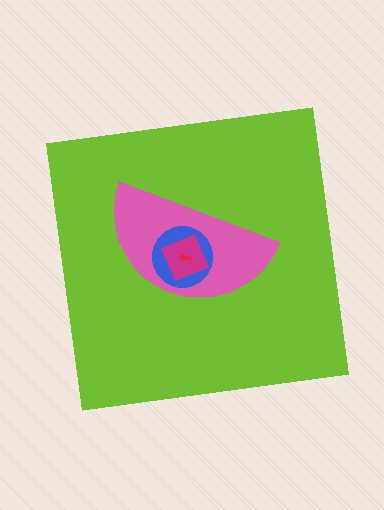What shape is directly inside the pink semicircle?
The blue circle.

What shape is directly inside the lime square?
The pink semicircle.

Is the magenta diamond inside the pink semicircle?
Yes.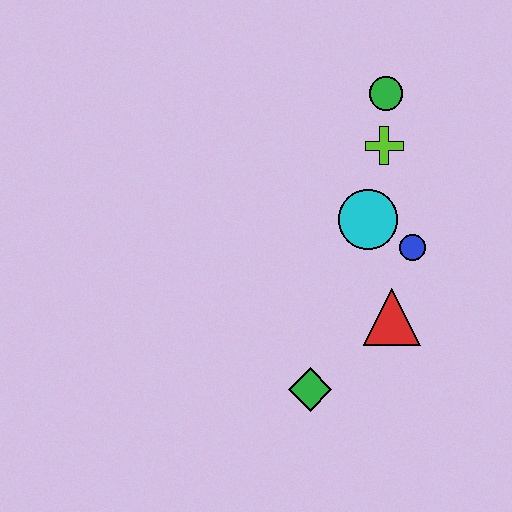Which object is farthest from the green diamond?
The green circle is farthest from the green diamond.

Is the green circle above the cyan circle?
Yes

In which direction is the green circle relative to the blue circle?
The green circle is above the blue circle.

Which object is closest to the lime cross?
The green circle is closest to the lime cross.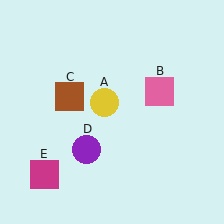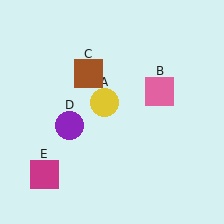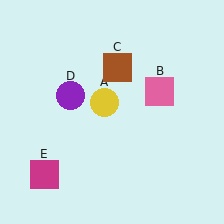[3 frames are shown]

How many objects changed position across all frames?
2 objects changed position: brown square (object C), purple circle (object D).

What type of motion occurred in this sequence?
The brown square (object C), purple circle (object D) rotated clockwise around the center of the scene.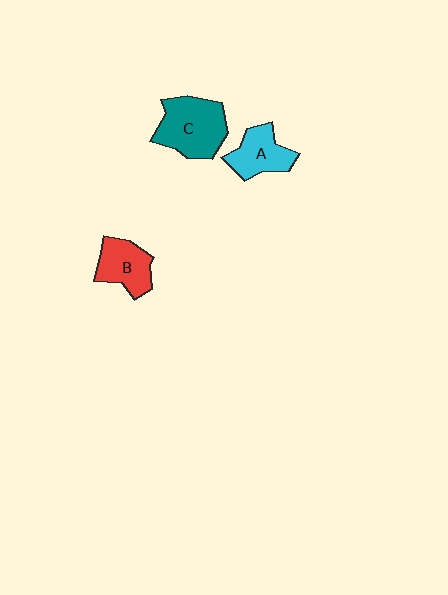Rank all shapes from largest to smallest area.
From largest to smallest: C (teal), B (red), A (cyan).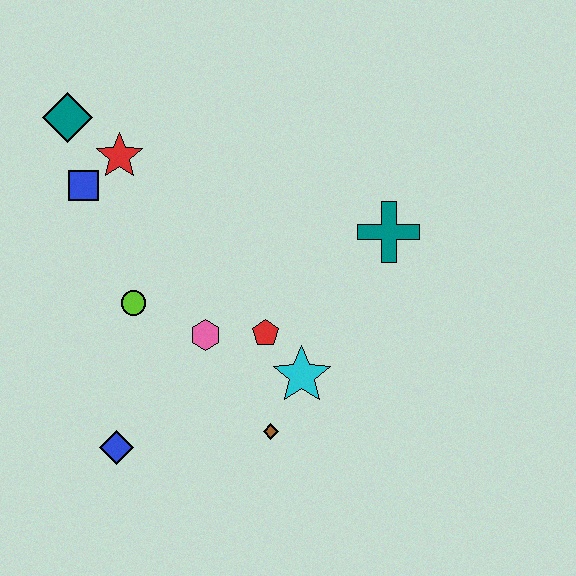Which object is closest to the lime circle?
The pink hexagon is closest to the lime circle.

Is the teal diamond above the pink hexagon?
Yes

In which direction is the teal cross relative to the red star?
The teal cross is to the right of the red star.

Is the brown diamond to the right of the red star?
Yes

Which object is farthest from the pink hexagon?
The teal diamond is farthest from the pink hexagon.